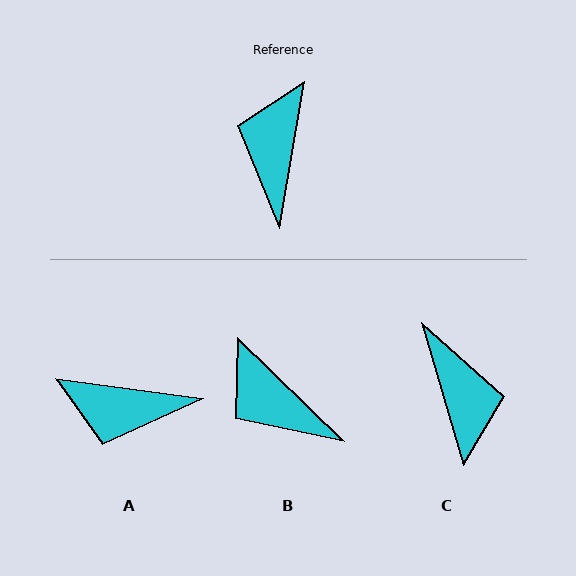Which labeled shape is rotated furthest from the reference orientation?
C, about 154 degrees away.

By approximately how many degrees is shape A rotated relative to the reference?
Approximately 92 degrees counter-clockwise.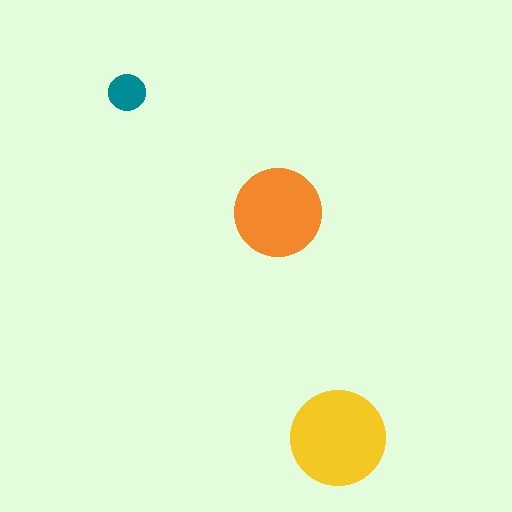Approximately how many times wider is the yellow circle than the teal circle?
About 2.5 times wider.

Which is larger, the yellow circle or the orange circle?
The yellow one.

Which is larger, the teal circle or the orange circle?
The orange one.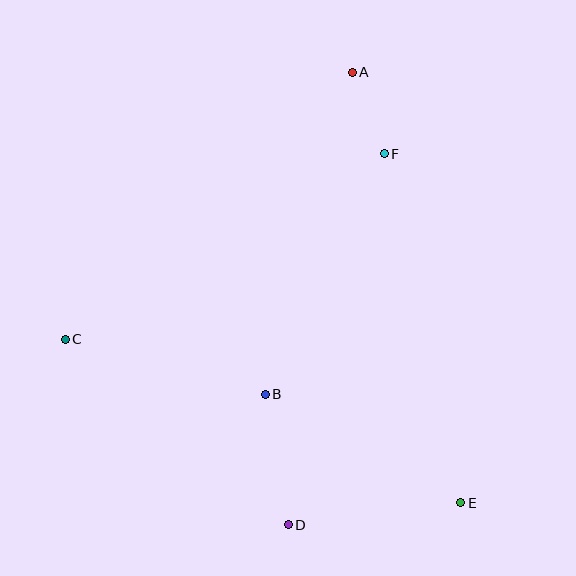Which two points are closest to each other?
Points A and F are closest to each other.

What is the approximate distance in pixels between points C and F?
The distance between C and F is approximately 369 pixels.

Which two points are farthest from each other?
Points A and D are farthest from each other.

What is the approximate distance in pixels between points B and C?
The distance between B and C is approximately 207 pixels.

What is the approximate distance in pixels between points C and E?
The distance between C and E is approximately 428 pixels.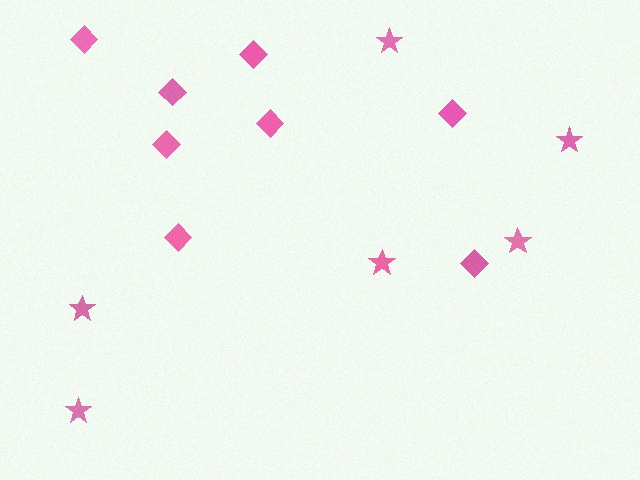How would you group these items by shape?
There are 2 groups: one group of stars (6) and one group of diamonds (8).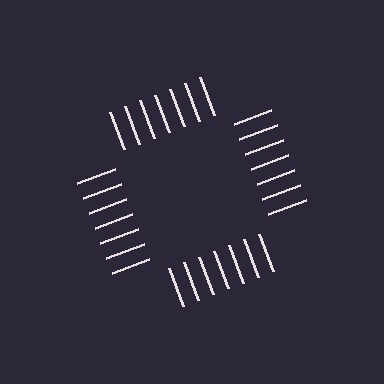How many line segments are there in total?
28 — 7 along each of the 4 edges.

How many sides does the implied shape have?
4 sides — the line-ends trace a square.